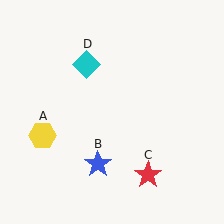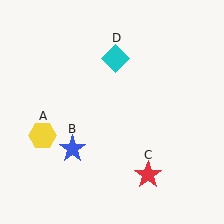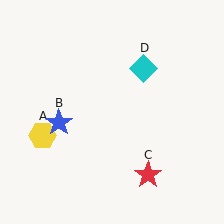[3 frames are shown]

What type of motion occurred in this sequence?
The blue star (object B), cyan diamond (object D) rotated clockwise around the center of the scene.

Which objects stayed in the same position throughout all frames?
Yellow hexagon (object A) and red star (object C) remained stationary.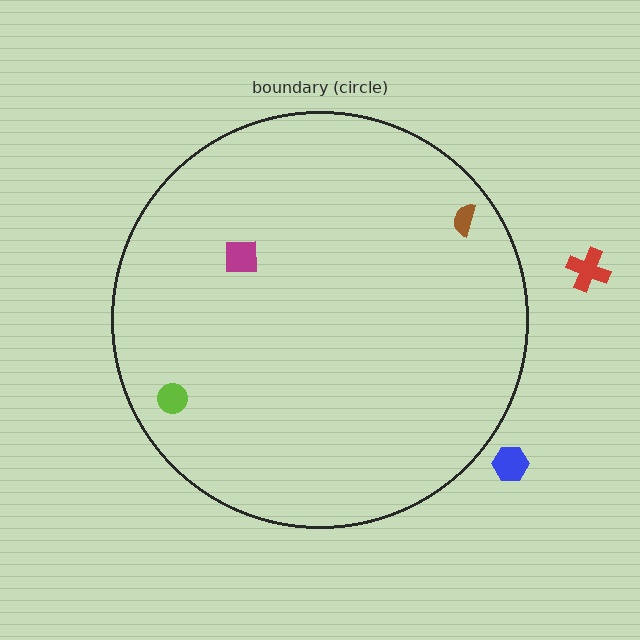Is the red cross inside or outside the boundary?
Outside.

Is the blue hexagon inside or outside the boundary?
Outside.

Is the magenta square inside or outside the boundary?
Inside.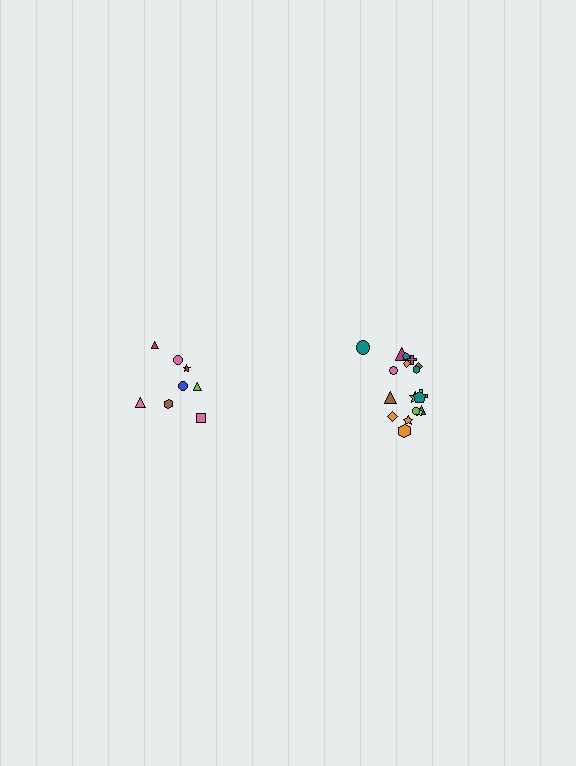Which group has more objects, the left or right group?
The right group.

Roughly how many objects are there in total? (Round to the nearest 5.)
Roughly 25 objects in total.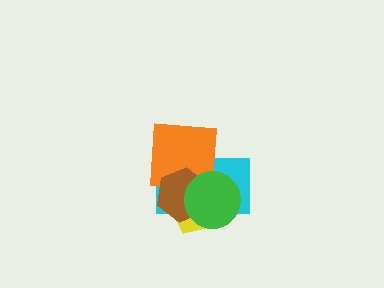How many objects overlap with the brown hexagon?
4 objects overlap with the brown hexagon.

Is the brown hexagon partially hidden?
Yes, it is partially covered by another shape.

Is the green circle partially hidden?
No, no other shape covers it.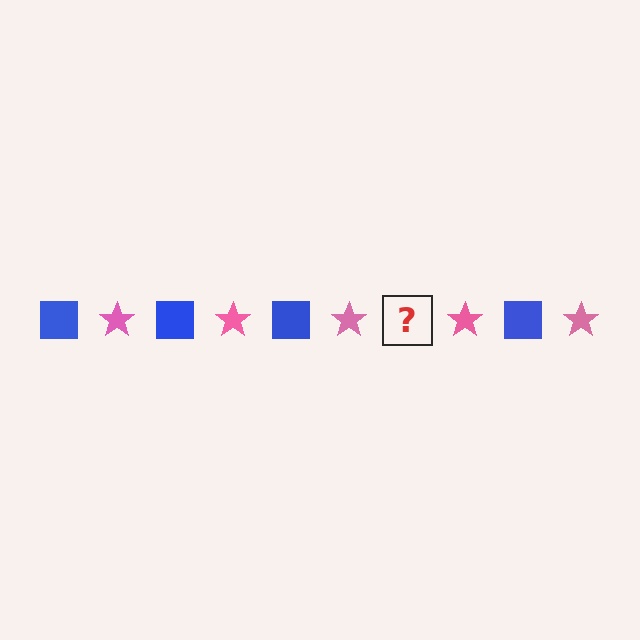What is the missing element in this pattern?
The missing element is a blue square.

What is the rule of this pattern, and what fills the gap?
The rule is that the pattern alternates between blue square and pink star. The gap should be filled with a blue square.